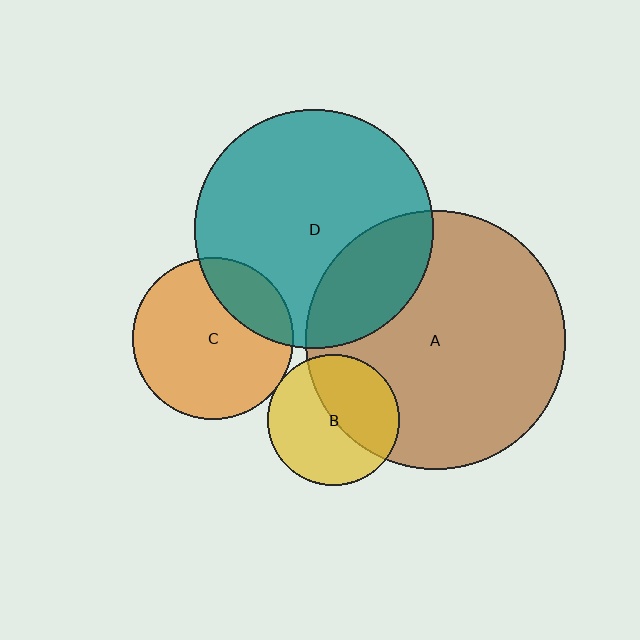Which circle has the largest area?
Circle A (brown).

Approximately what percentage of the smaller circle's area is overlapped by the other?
Approximately 45%.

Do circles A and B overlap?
Yes.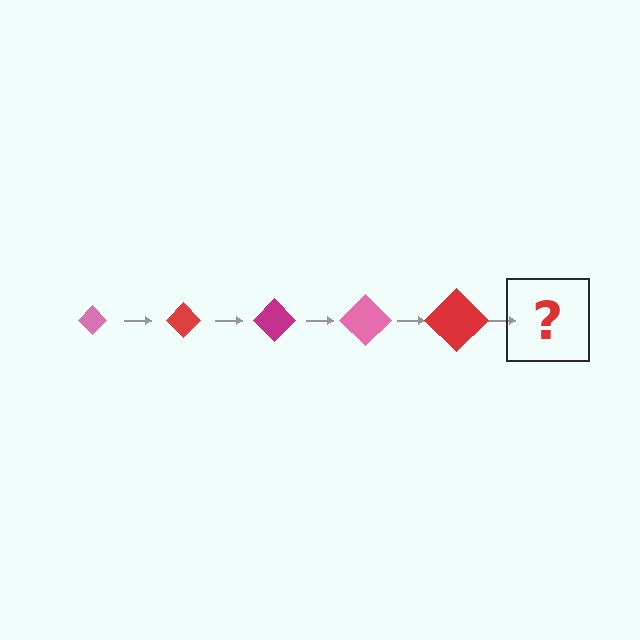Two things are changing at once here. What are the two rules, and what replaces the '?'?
The two rules are that the diamond grows larger each step and the color cycles through pink, red, and magenta. The '?' should be a magenta diamond, larger than the previous one.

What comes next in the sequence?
The next element should be a magenta diamond, larger than the previous one.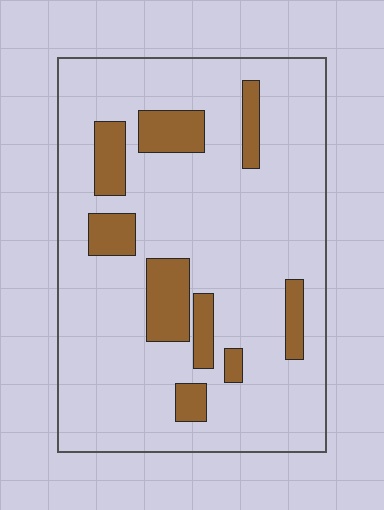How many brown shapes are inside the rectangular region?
9.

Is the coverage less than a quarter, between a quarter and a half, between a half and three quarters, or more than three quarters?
Less than a quarter.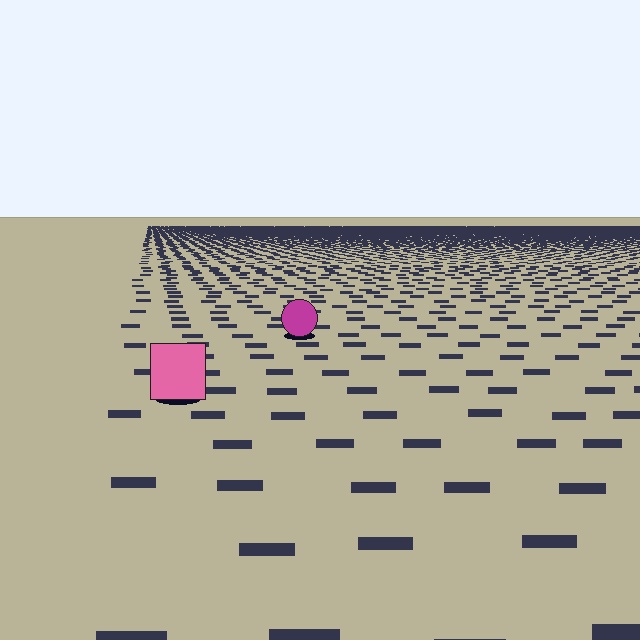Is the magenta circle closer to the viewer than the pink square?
No. The pink square is closer — you can tell from the texture gradient: the ground texture is coarser near it.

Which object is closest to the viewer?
The pink square is closest. The texture marks near it are larger and more spread out.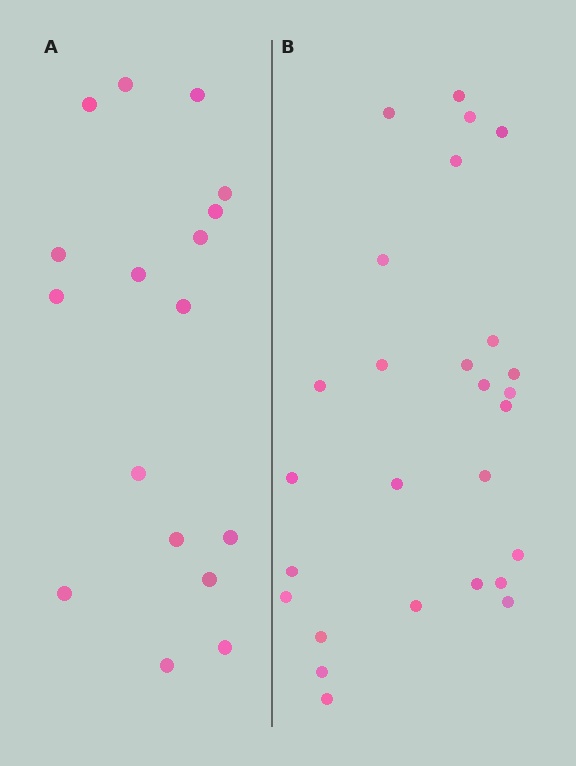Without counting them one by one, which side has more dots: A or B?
Region B (the right region) has more dots.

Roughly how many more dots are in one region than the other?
Region B has roughly 10 or so more dots than region A.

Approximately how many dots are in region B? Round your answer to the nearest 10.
About 30 dots. (The exact count is 27, which rounds to 30.)